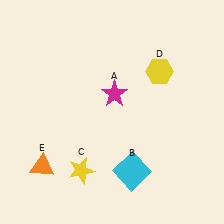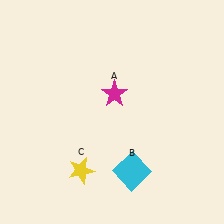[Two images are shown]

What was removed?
The yellow hexagon (D), the orange triangle (E) were removed in Image 2.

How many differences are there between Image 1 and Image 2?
There are 2 differences between the two images.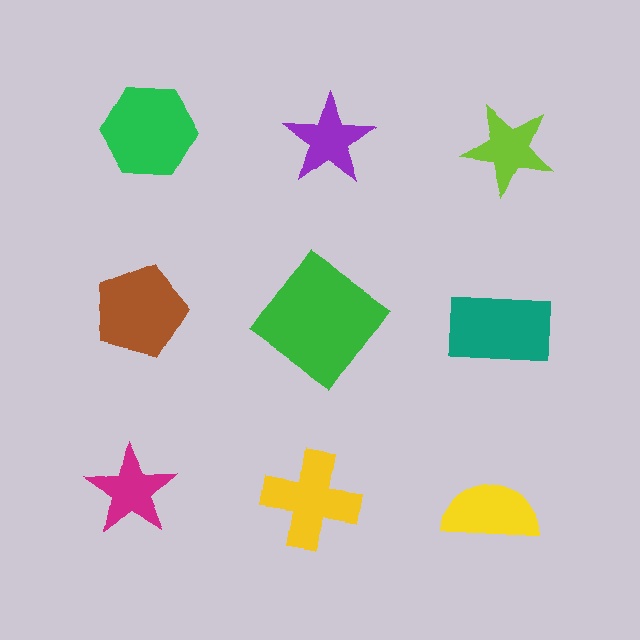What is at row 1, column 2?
A purple star.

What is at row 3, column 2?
A yellow cross.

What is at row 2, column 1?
A brown pentagon.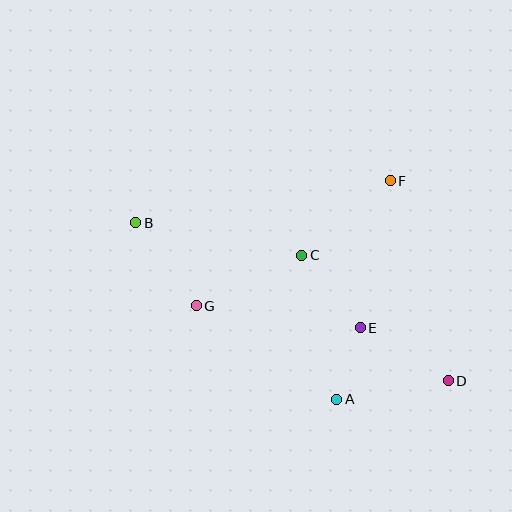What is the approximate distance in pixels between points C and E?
The distance between C and E is approximately 93 pixels.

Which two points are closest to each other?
Points A and E are closest to each other.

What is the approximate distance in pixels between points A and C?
The distance between A and C is approximately 148 pixels.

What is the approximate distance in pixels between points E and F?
The distance between E and F is approximately 150 pixels.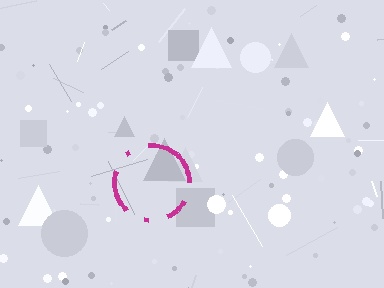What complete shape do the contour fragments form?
The contour fragments form a circle.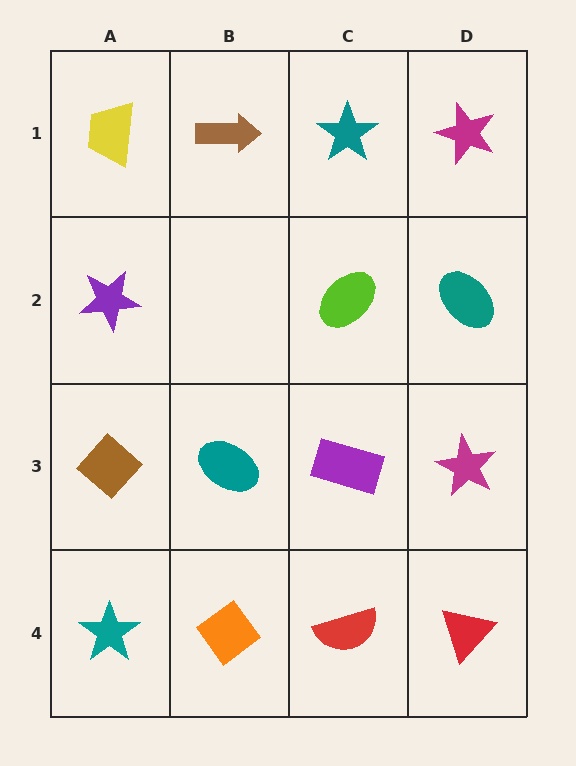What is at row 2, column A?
A purple star.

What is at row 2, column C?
A lime ellipse.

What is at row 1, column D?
A magenta star.